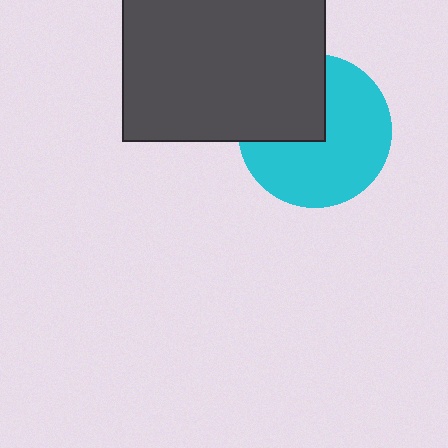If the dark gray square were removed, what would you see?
You would see the complete cyan circle.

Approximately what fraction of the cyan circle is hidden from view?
Roughly 34% of the cyan circle is hidden behind the dark gray square.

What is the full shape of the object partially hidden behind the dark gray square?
The partially hidden object is a cyan circle.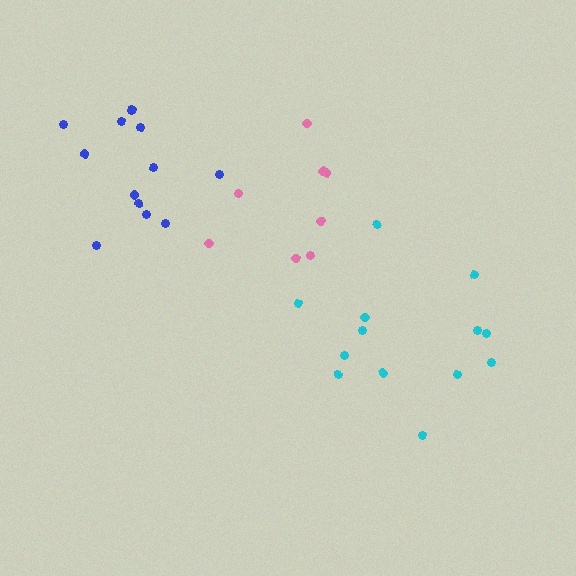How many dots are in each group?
Group 1: 13 dots, Group 2: 8 dots, Group 3: 13 dots (34 total).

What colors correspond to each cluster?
The clusters are colored: cyan, pink, blue.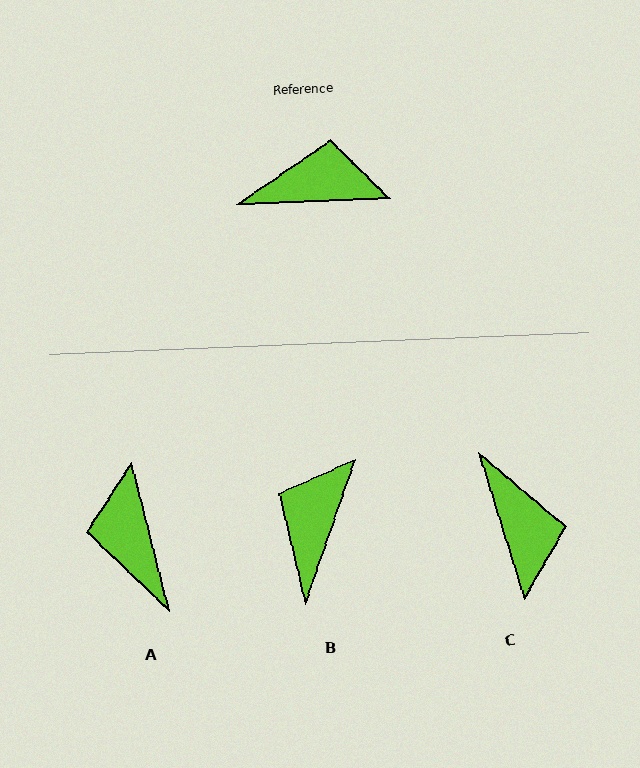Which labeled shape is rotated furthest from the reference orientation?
A, about 102 degrees away.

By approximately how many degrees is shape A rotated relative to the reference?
Approximately 102 degrees counter-clockwise.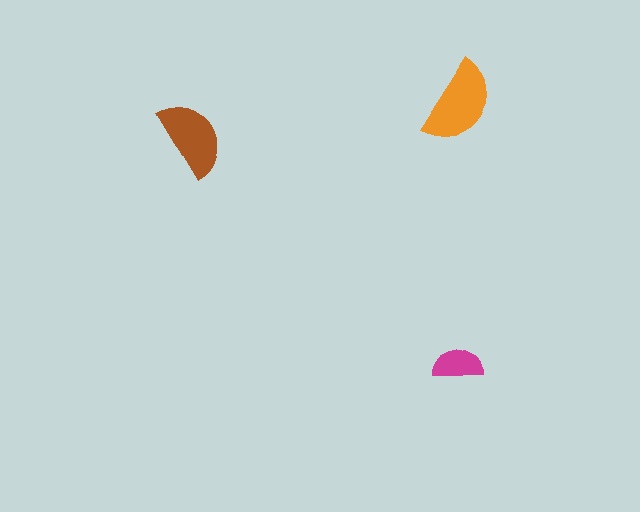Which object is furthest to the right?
The orange semicircle is rightmost.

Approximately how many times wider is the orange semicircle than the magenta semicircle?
About 1.5 times wider.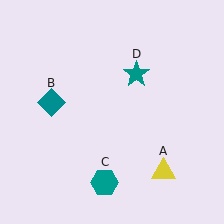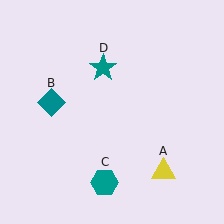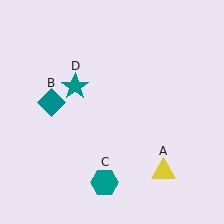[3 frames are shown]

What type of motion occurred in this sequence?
The teal star (object D) rotated counterclockwise around the center of the scene.